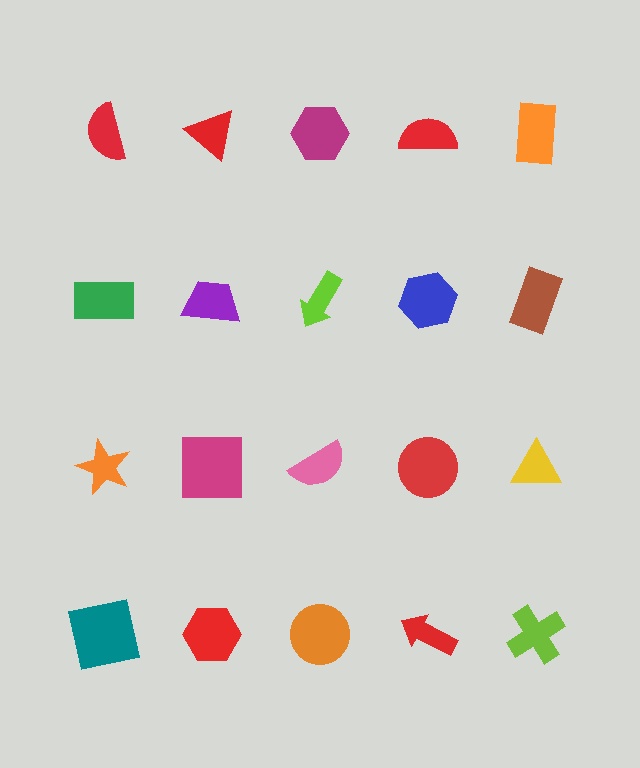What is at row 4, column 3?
An orange circle.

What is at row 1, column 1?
A red semicircle.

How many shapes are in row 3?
5 shapes.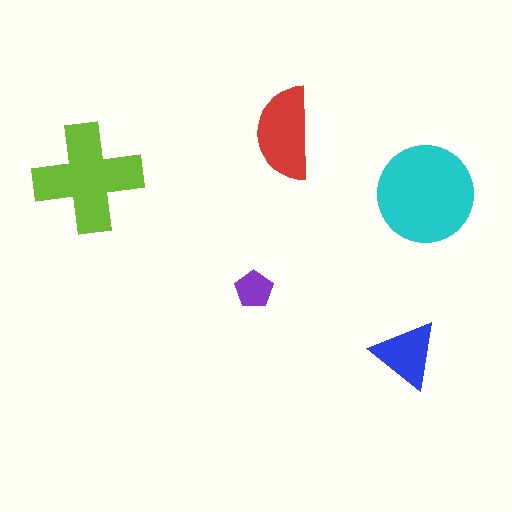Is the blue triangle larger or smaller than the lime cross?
Smaller.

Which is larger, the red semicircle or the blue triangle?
The red semicircle.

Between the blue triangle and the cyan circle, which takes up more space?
The cyan circle.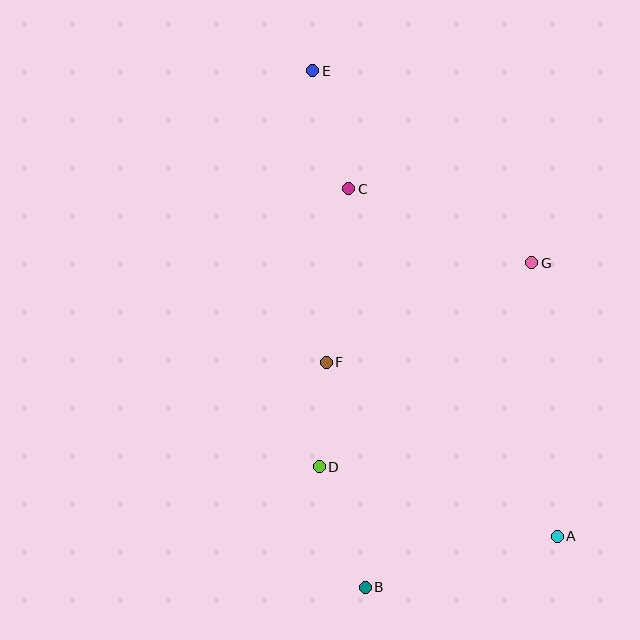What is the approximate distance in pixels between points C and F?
The distance between C and F is approximately 175 pixels.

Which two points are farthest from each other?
Points A and E are farthest from each other.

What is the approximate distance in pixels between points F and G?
The distance between F and G is approximately 229 pixels.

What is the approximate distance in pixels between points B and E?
The distance between B and E is approximately 519 pixels.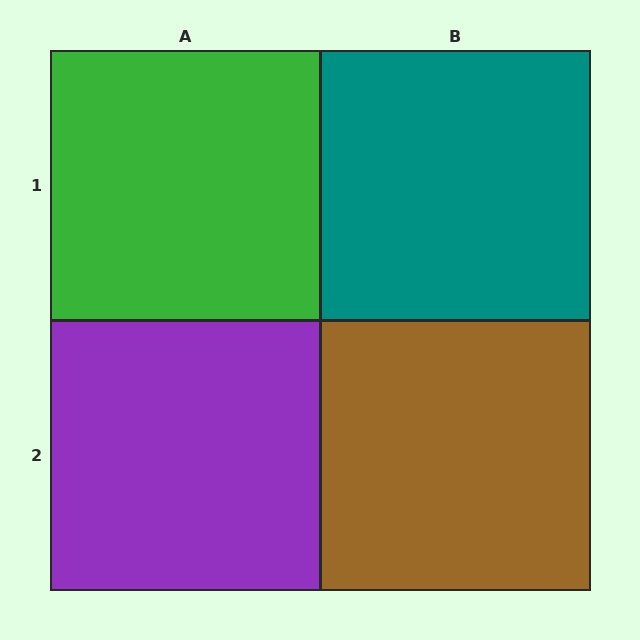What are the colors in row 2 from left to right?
Purple, brown.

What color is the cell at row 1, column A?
Green.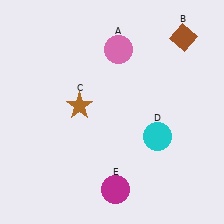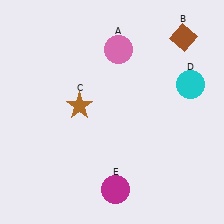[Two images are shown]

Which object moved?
The cyan circle (D) moved up.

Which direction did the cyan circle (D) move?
The cyan circle (D) moved up.